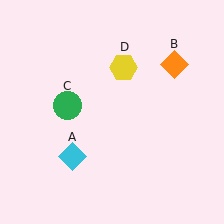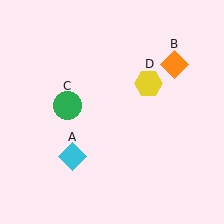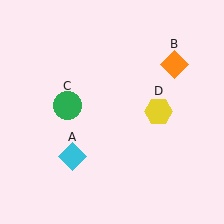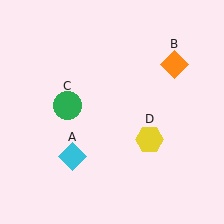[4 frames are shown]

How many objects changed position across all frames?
1 object changed position: yellow hexagon (object D).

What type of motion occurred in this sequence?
The yellow hexagon (object D) rotated clockwise around the center of the scene.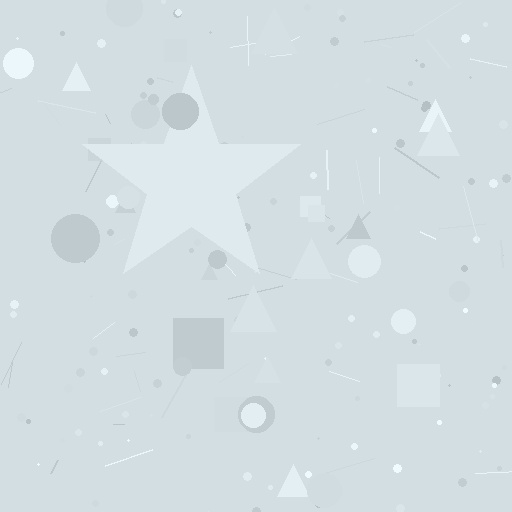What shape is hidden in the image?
A star is hidden in the image.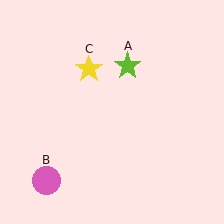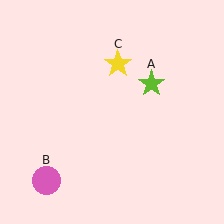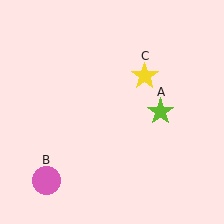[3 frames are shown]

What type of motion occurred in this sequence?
The lime star (object A), yellow star (object C) rotated clockwise around the center of the scene.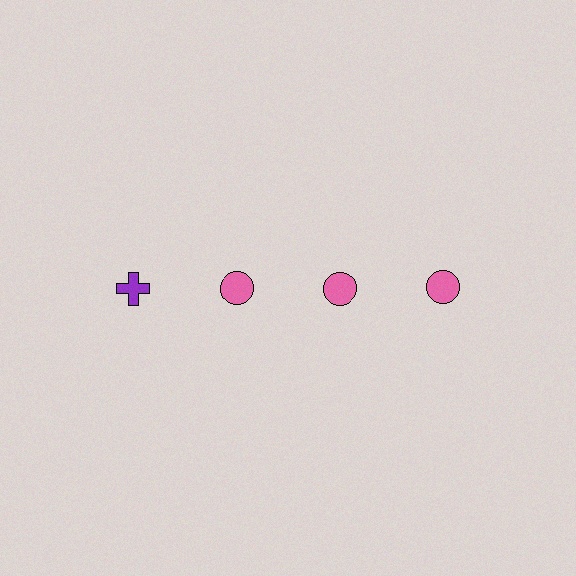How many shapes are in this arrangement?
There are 4 shapes arranged in a grid pattern.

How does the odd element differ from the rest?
It differs in both color (purple instead of pink) and shape (cross instead of circle).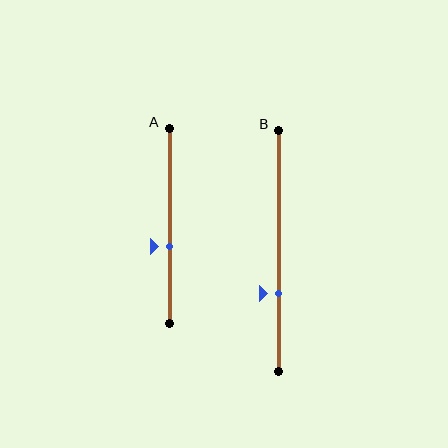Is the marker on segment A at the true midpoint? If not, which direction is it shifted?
No, the marker on segment A is shifted downward by about 10% of the segment length.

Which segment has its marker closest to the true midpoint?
Segment A has its marker closest to the true midpoint.